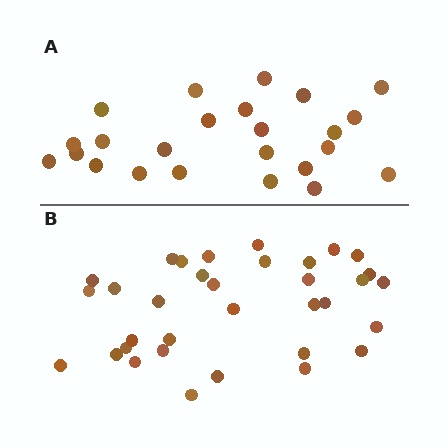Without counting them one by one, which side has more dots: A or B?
Region B (the bottom region) has more dots.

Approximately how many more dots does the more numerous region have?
Region B has roughly 10 or so more dots than region A.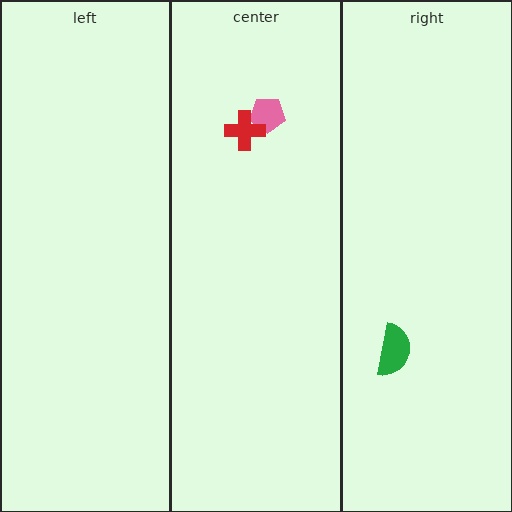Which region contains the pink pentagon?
The center region.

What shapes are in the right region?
The green semicircle.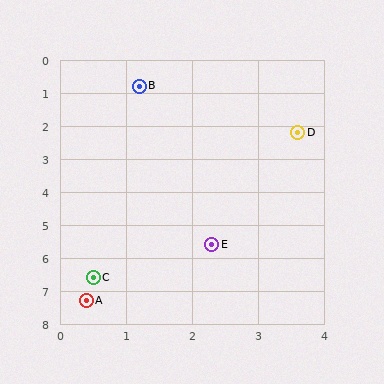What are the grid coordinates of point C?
Point C is at approximately (0.5, 6.6).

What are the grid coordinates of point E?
Point E is at approximately (2.3, 5.6).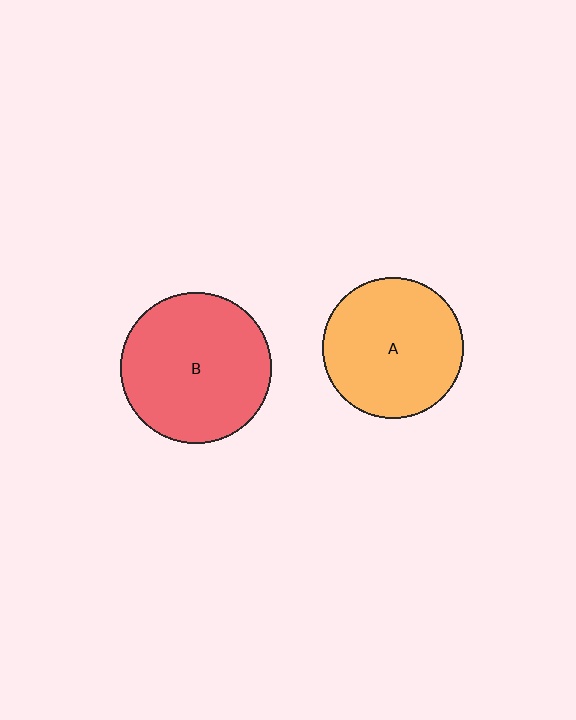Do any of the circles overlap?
No, none of the circles overlap.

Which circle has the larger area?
Circle B (red).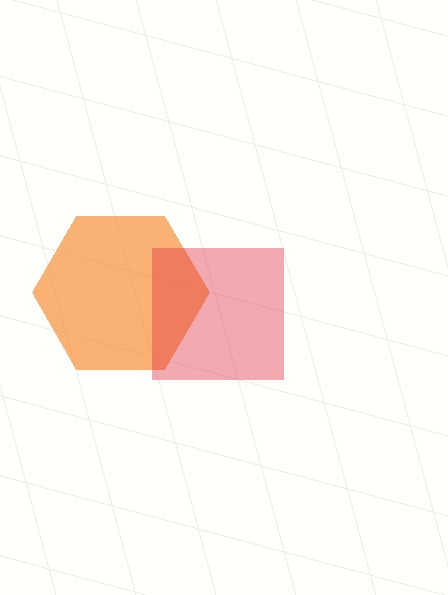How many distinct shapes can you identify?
There are 2 distinct shapes: an orange hexagon, a red square.